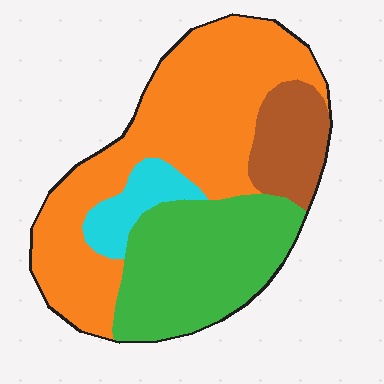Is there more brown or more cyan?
Brown.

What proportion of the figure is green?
Green takes up about one third (1/3) of the figure.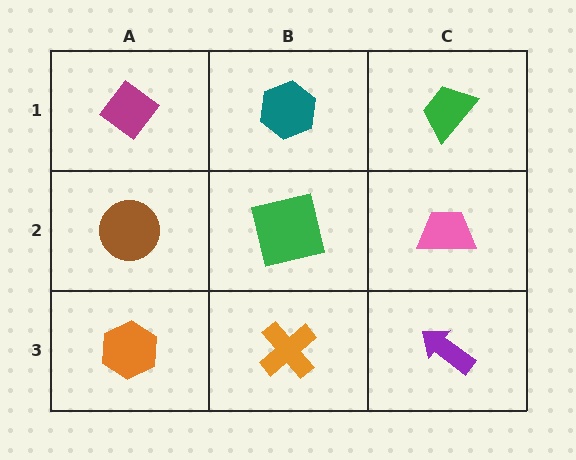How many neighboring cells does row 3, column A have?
2.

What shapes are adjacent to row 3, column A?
A brown circle (row 2, column A), an orange cross (row 3, column B).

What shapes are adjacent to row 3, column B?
A green square (row 2, column B), an orange hexagon (row 3, column A), a purple arrow (row 3, column C).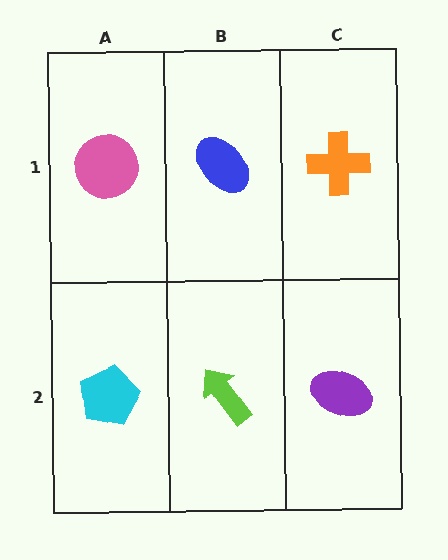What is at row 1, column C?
An orange cross.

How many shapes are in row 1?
3 shapes.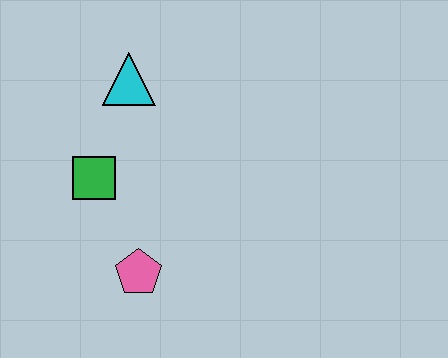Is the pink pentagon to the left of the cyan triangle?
No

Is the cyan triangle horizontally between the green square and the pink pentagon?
Yes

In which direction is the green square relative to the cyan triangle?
The green square is below the cyan triangle.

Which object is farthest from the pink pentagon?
The cyan triangle is farthest from the pink pentagon.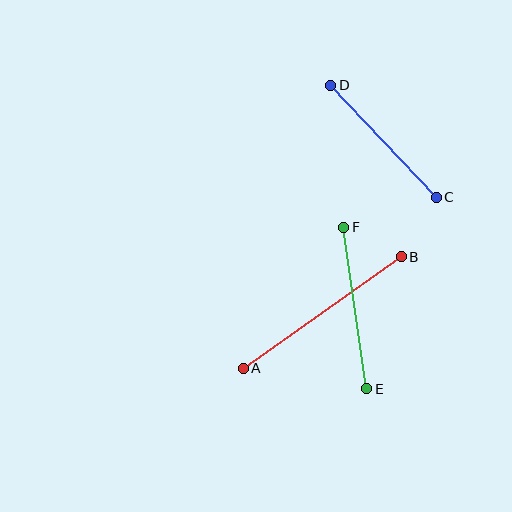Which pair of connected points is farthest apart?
Points A and B are farthest apart.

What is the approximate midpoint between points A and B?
The midpoint is at approximately (322, 313) pixels.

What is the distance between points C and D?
The distance is approximately 154 pixels.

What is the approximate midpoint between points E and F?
The midpoint is at approximately (355, 308) pixels.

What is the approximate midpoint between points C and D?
The midpoint is at approximately (383, 141) pixels.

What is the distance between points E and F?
The distance is approximately 163 pixels.